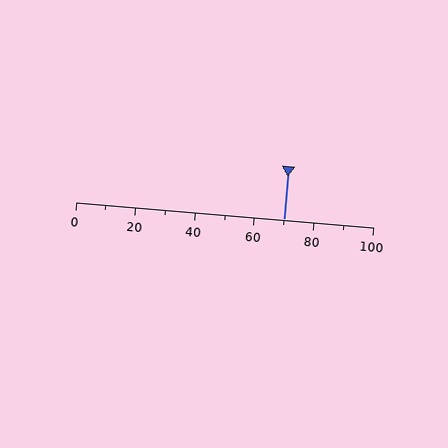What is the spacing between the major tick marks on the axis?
The major ticks are spaced 20 apart.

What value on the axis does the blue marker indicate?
The marker indicates approximately 70.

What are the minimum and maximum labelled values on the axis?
The axis runs from 0 to 100.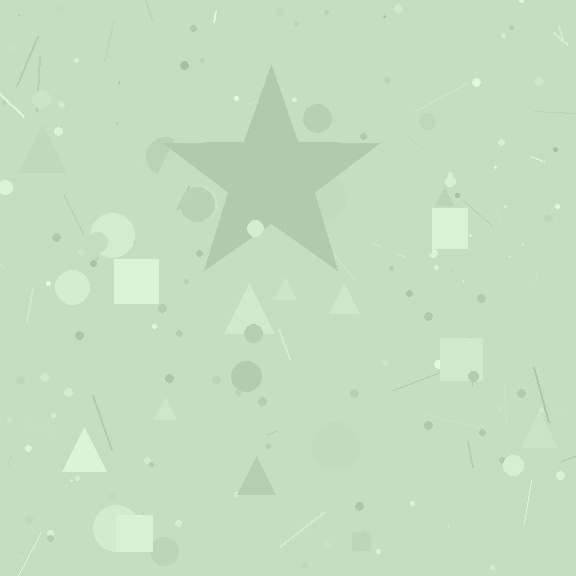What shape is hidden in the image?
A star is hidden in the image.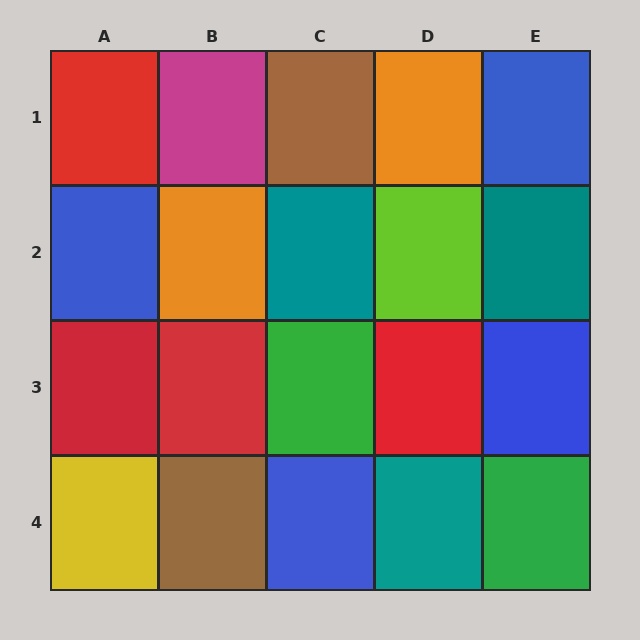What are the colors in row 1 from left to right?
Red, magenta, brown, orange, blue.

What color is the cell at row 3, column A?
Red.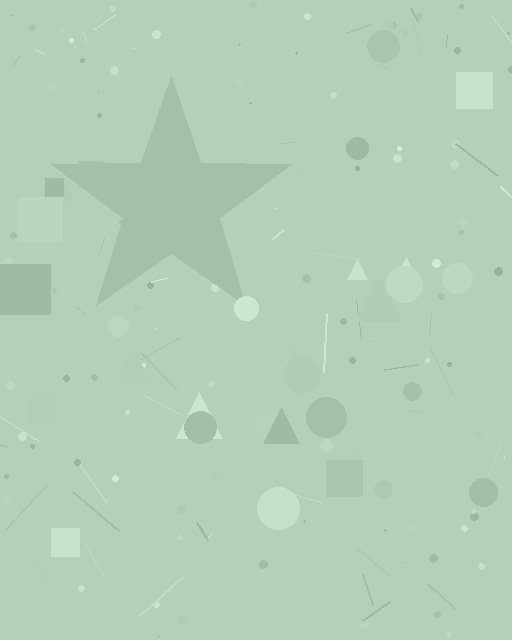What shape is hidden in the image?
A star is hidden in the image.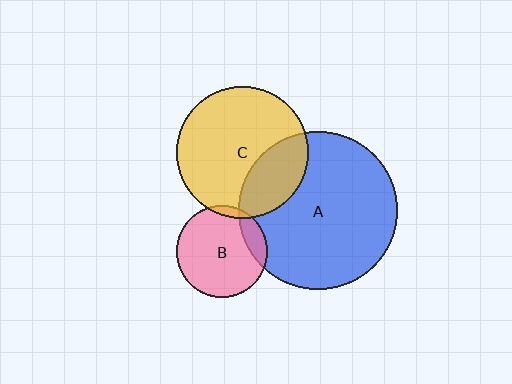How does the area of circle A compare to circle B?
Approximately 3.0 times.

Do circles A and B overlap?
Yes.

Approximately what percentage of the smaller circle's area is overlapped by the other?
Approximately 15%.